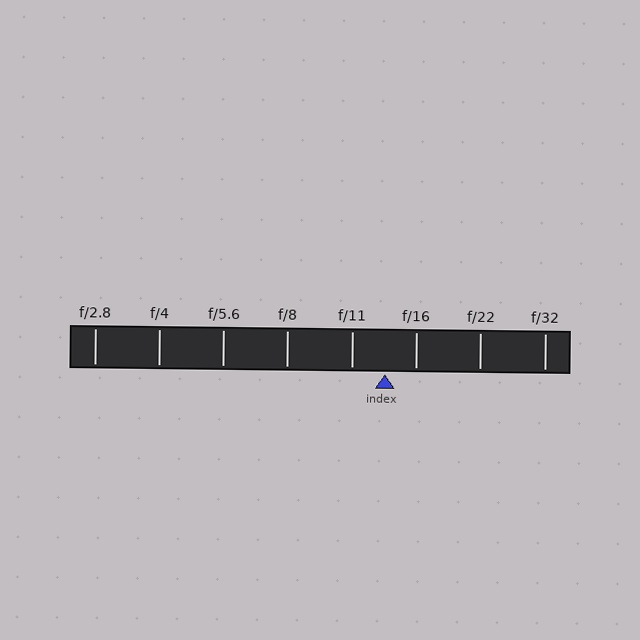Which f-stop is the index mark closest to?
The index mark is closest to f/16.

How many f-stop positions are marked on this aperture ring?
There are 8 f-stop positions marked.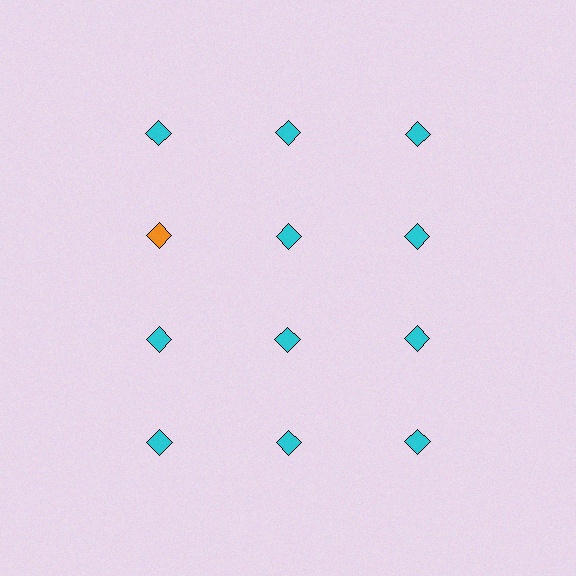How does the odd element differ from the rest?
It has a different color: orange instead of cyan.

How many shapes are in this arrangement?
There are 12 shapes arranged in a grid pattern.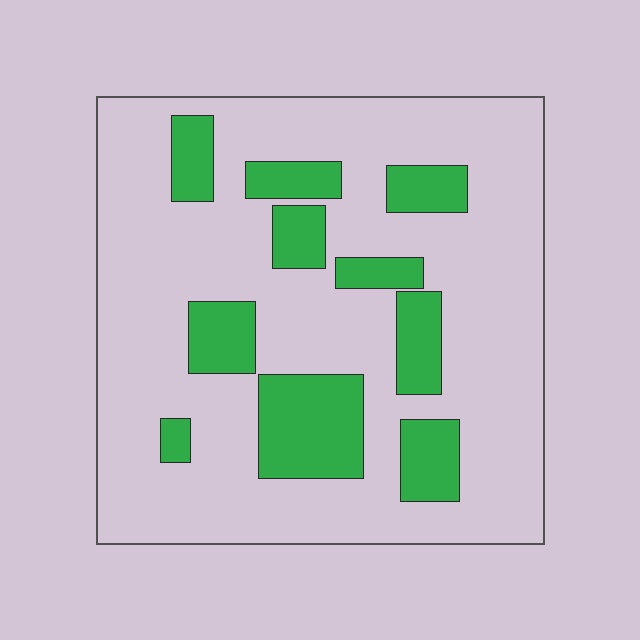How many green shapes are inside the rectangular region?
10.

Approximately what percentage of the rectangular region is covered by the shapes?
Approximately 20%.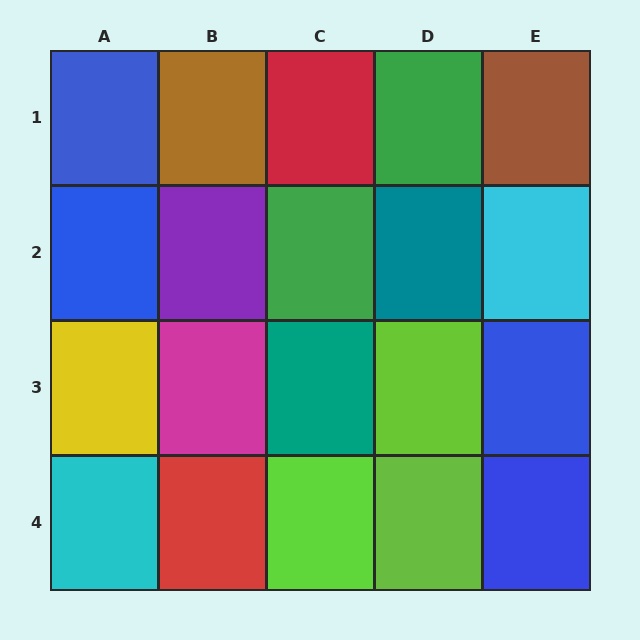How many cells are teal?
2 cells are teal.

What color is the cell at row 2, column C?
Green.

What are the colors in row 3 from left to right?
Yellow, magenta, teal, lime, blue.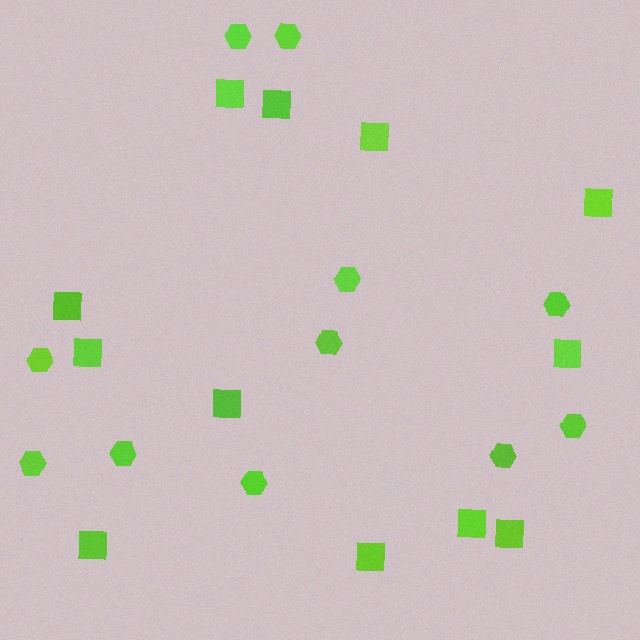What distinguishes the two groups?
There are 2 groups: one group of squares (12) and one group of hexagons (11).